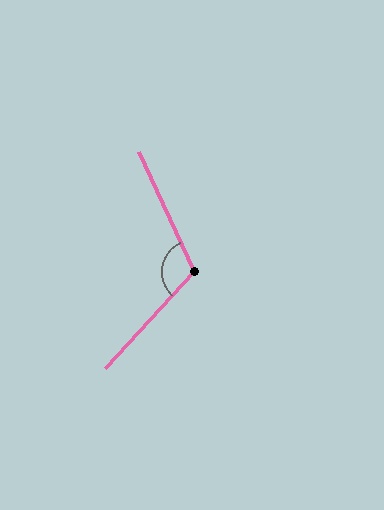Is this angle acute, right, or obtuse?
It is obtuse.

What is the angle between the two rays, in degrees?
Approximately 113 degrees.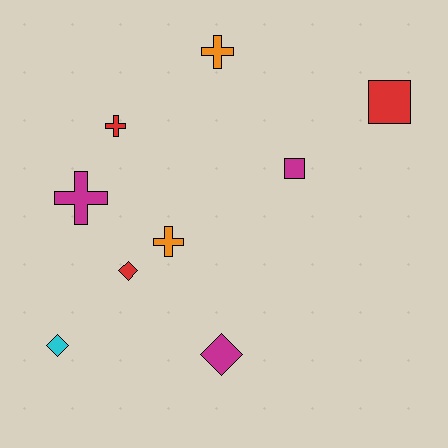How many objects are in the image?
There are 9 objects.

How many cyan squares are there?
There are no cyan squares.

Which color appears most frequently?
Red, with 3 objects.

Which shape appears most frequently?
Cross, with 4 objects.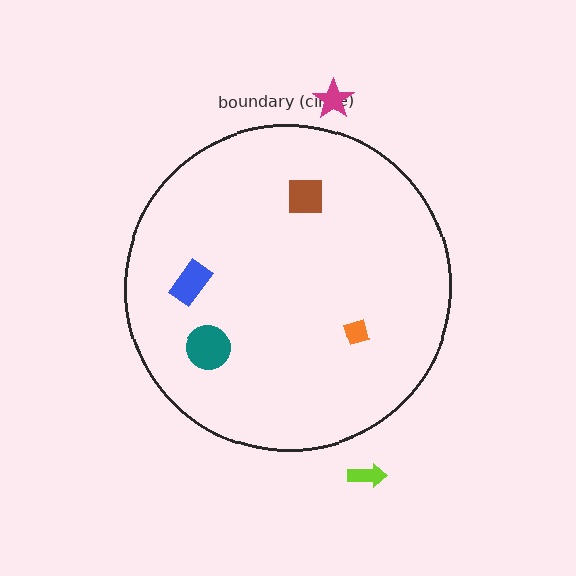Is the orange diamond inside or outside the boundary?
Inside.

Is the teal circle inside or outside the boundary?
Inside.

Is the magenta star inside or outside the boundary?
Outside.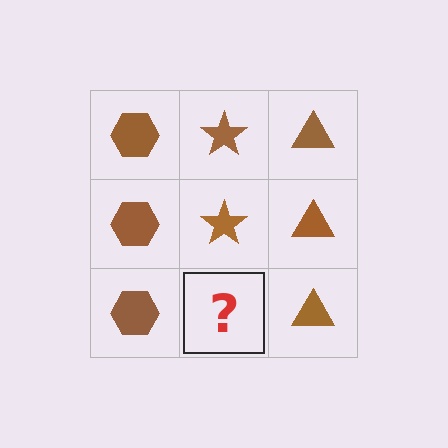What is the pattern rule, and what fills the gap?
The rule is that each column has a consistent shape. The gap should be filled with a brown star.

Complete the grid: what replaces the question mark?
The question mark should be replaced with a brown star.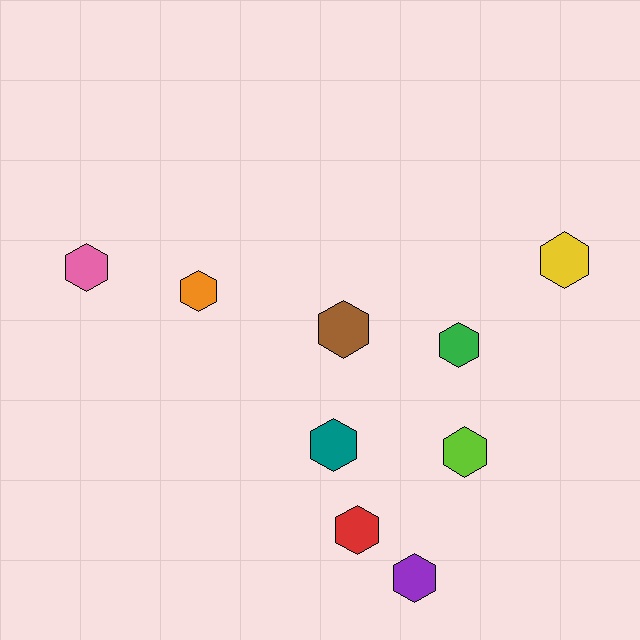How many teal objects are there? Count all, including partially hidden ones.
There is 1 teal object.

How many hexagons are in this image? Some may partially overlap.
There are 9 hexagons.